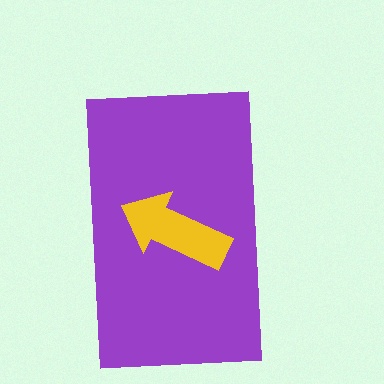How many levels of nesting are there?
2.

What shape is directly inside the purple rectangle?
The yellow arrow.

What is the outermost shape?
The purple rectangle.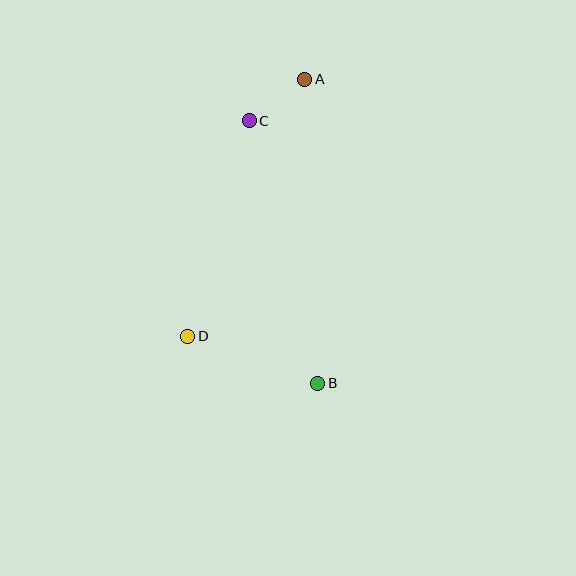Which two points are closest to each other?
Points A and C are closest to each other.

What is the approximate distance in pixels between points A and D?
The distance between A and D is approximately 282 pixels.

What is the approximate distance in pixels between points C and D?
The distance between C and D is approximately 224 pixels.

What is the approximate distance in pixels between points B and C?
The distance between B and C is approximately 271 pixels.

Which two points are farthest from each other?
Points A and B are farthest from each other.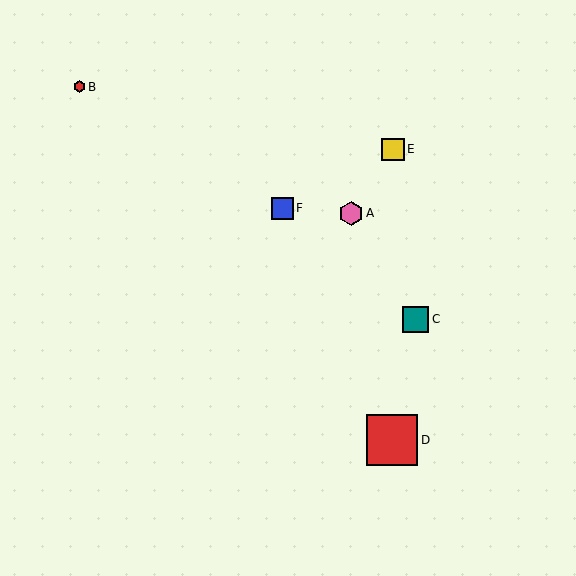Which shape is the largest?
The red square (labeled D) is the largest.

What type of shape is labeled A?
Shape A is a pink hexagon.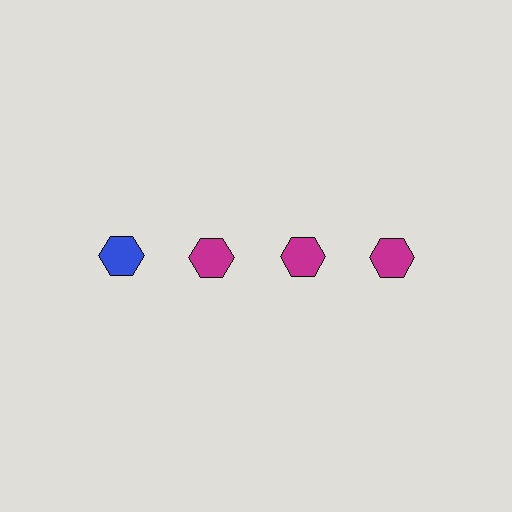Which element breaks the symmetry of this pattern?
The blue hexagon in the top row, leftmost column breaks the symmetry. All other shapes are magenta hexagons.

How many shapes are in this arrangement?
There are 4 shapes arranged in a grid pattern.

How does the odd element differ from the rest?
It has a different color: blue instead of magenta.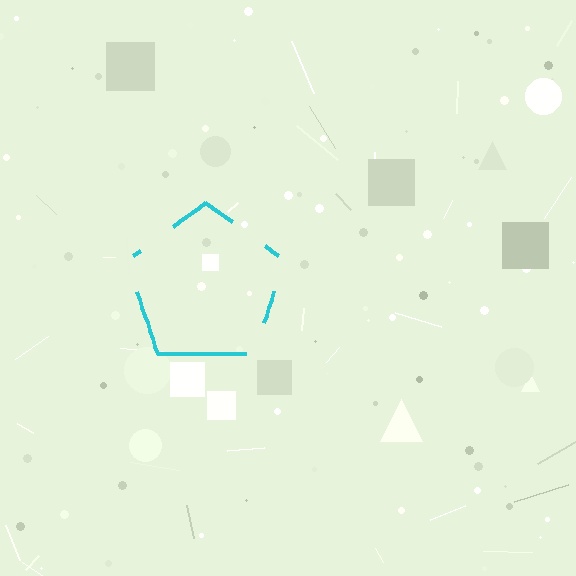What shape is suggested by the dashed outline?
The dashed outline suggests a pentagon.